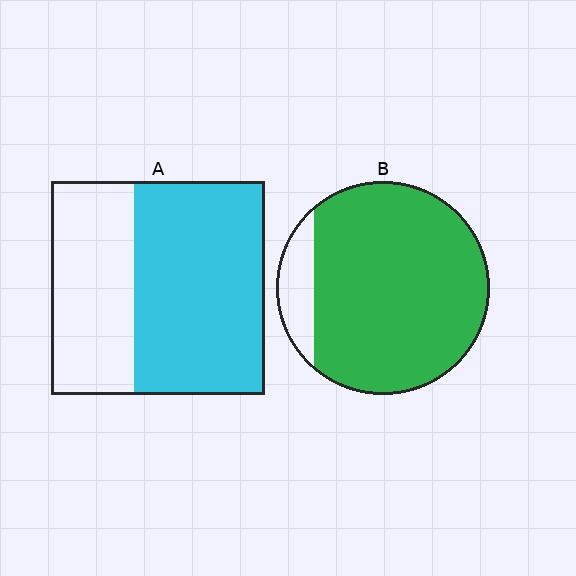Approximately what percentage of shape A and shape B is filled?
A is approximately 60% and B is approximately 90%.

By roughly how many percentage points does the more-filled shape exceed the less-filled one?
By roughly 25 percentage points (B over A).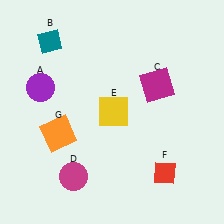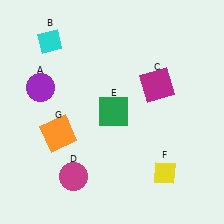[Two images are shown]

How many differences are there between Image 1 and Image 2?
There are 3 differences between the two images.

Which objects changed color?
B changed from teal to cyan. E changed from yellow to green. F changed from red to yellow.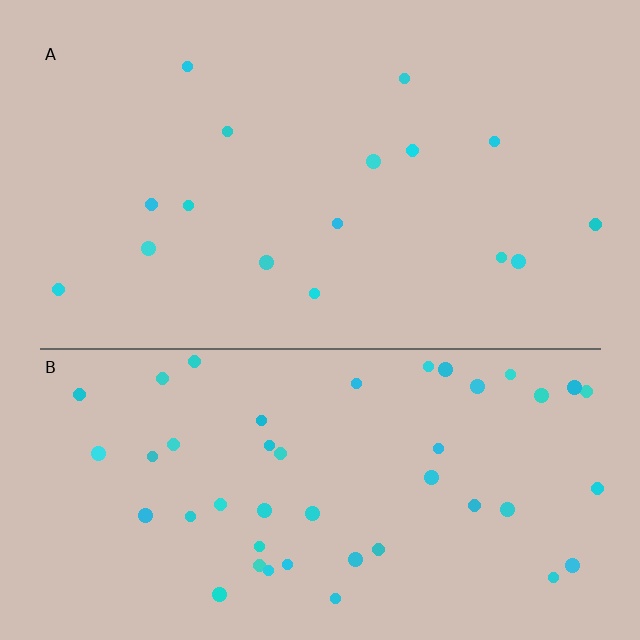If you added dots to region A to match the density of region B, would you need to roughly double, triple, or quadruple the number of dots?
Approximately triple.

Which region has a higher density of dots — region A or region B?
B (the bottom).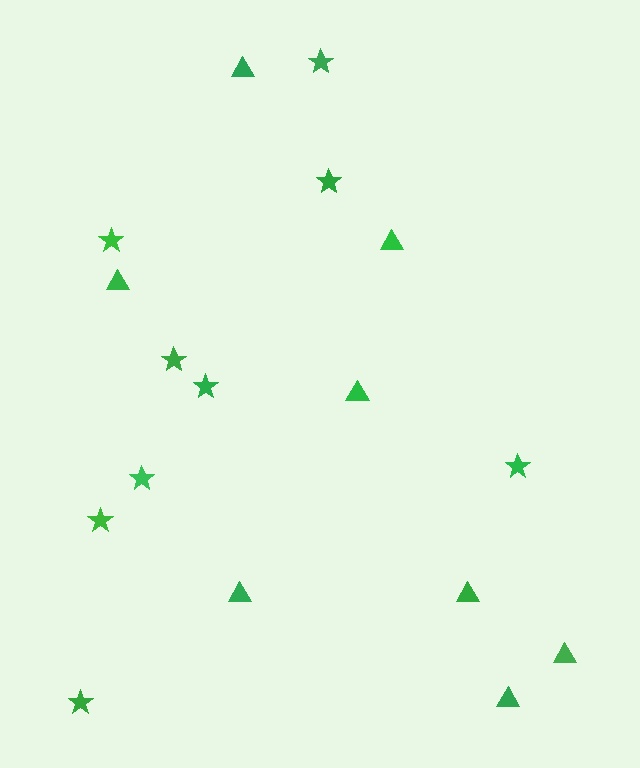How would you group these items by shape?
There are 2 groups: one group of triangles (8) and one group of stars (9).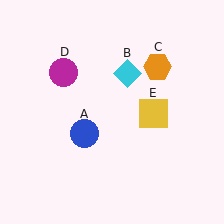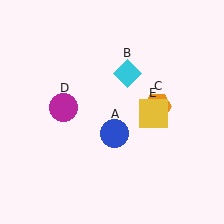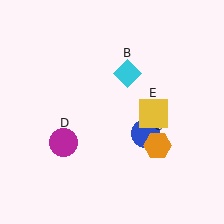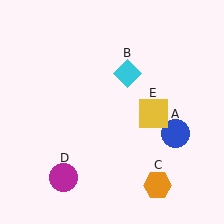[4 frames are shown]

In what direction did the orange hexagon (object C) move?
The orange hexagon (object C) moved down.